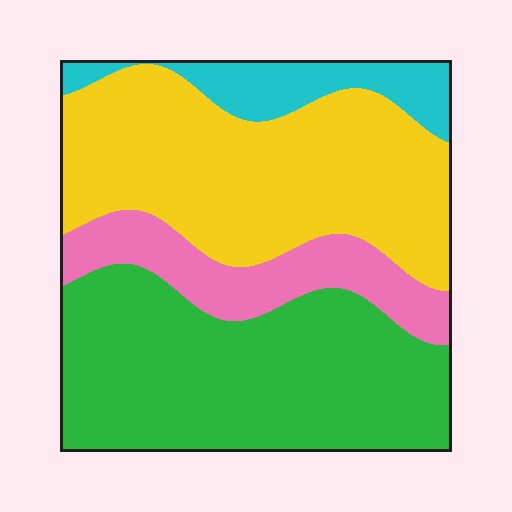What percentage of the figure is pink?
Pink covers around 15% of the figure.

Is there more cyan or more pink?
Pink.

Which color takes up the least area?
Cyan, at roughly 10%.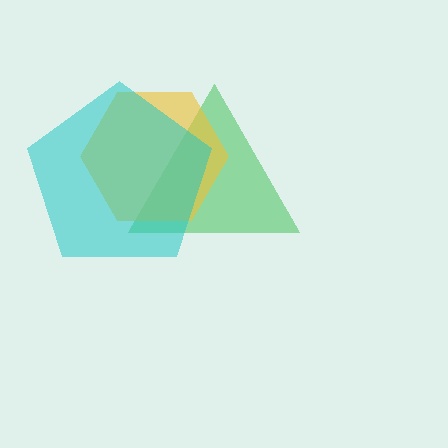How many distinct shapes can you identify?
There are 3 distinct shapes: a green triangle, a yellow hexagon, a cyan pentagon.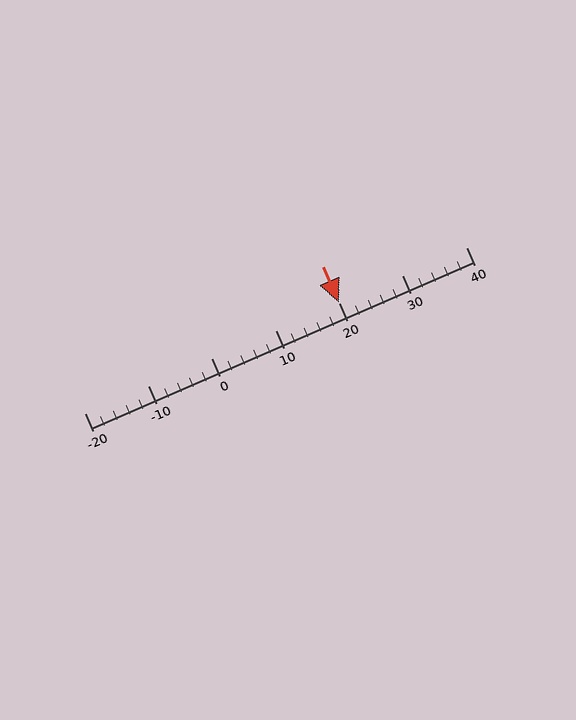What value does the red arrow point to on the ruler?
The red arrow points to approximately 20.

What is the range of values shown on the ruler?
The ruler shows values from -20 to 40.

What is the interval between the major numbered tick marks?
The major tick marks are spaced 10 units apart.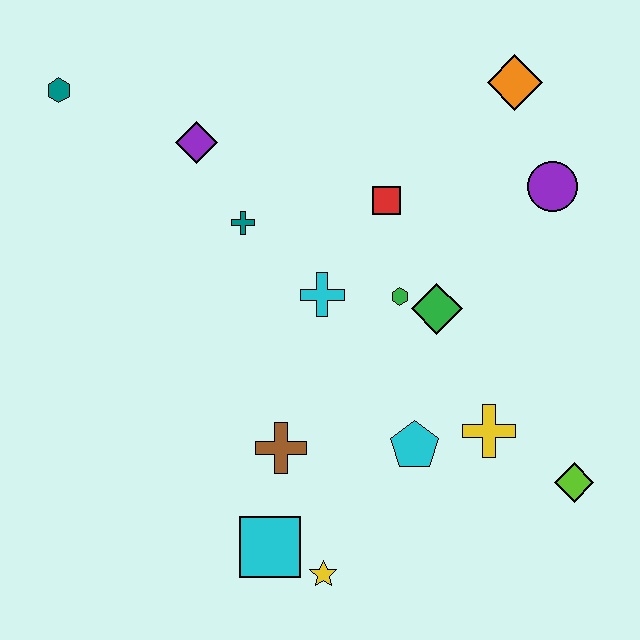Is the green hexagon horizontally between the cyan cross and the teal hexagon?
No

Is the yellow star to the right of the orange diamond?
No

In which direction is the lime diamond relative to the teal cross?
The lime diamond is to the right of the teal cross.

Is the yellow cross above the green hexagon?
No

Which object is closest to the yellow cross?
The cyan pentagon is closest to the yellow cross.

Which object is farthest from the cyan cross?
The teal hexagon is farthest from the cyan cross.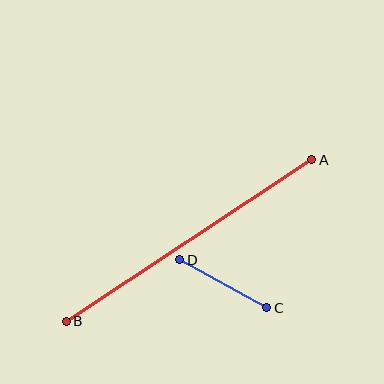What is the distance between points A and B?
The distance is approximately 294 pixels.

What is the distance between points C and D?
The distance is approximately 99 pixels.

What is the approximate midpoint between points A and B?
The midpoint is at approximately (189, 241) pixels.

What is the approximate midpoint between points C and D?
The midpoint is at approximately (223, 284) pixels.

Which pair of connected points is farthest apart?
Points A and B are farthest apart.